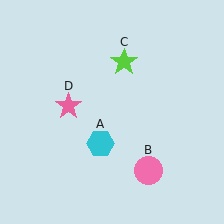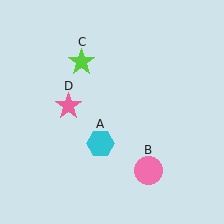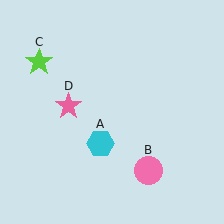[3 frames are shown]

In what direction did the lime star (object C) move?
The lime star (object C) moved left.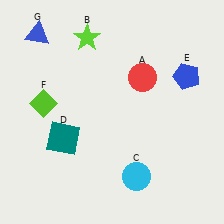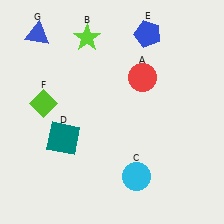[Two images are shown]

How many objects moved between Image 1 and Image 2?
1 object moved between the two images.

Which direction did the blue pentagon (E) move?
The blue pentagon (E) moved up.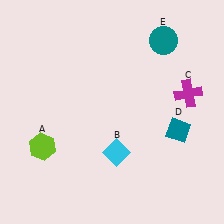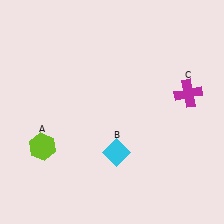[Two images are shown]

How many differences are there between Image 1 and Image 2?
There are 2 differences between the two images.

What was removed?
The teal diamond (D), the teal circle (E) were removed in Image 2.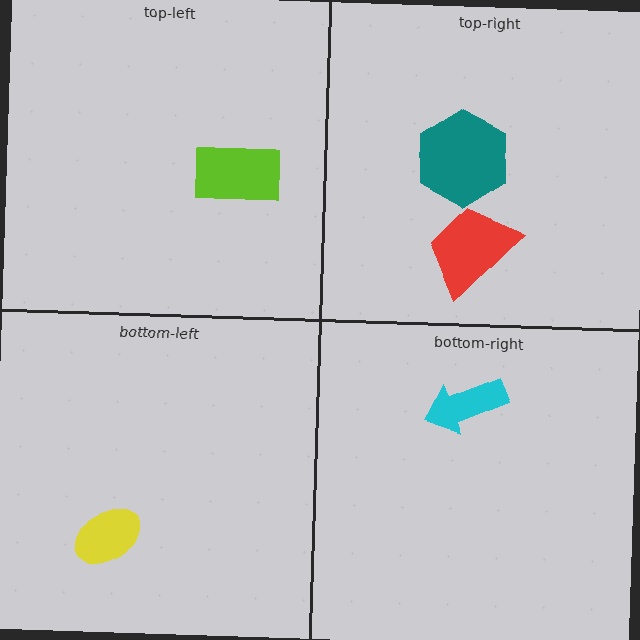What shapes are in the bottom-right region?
The cyan arrow.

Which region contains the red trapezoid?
The top-right region.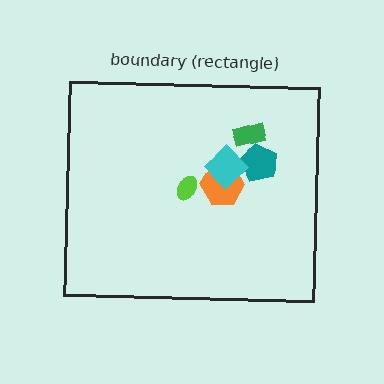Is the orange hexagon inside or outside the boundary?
Inside.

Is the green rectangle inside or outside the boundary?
Inside.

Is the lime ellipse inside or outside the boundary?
Inside.